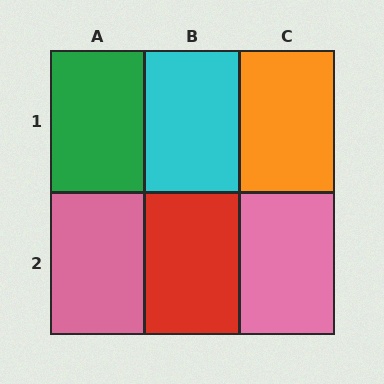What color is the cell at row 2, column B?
Red.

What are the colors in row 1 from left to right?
Green, cyan, orange.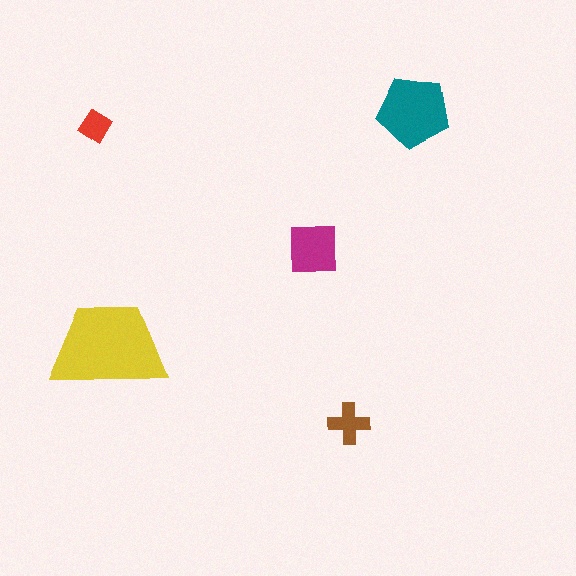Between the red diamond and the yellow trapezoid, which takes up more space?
The yellow trapezoid.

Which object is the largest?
The yellow trapezoid.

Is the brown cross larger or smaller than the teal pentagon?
Smaller.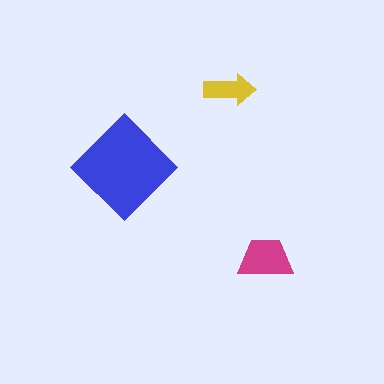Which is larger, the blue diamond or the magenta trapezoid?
The blue diamond.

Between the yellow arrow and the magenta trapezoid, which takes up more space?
The magenta trapezoid.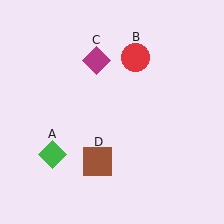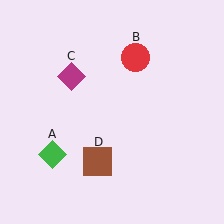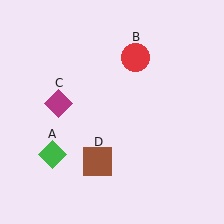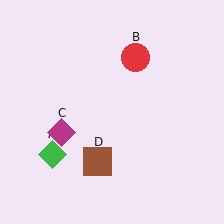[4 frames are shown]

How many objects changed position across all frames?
1 object changed position: magenta diamond (object C).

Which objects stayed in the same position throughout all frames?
Green diamond (object A) and red circle (object B) and brown square (object D) remained stationary.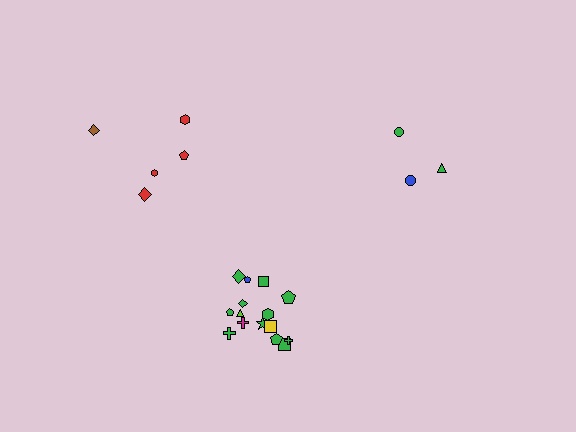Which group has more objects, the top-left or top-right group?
The top-left group.